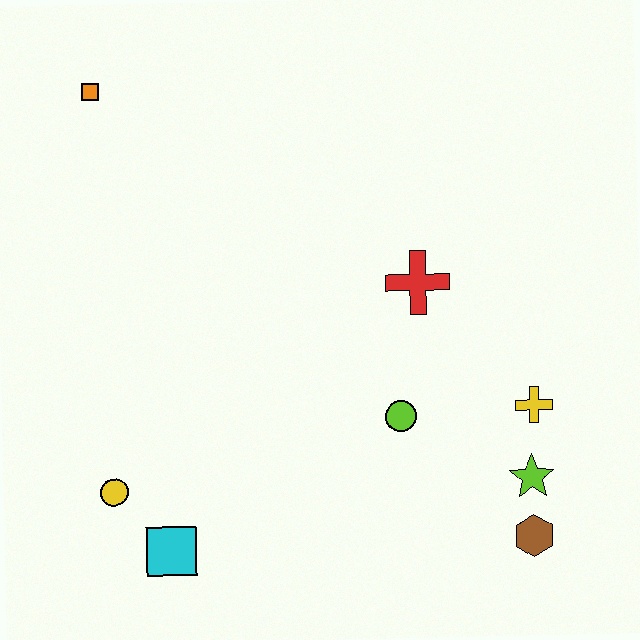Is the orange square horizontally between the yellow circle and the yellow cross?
No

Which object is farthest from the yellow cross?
The orange square is farthest from the yellow cross.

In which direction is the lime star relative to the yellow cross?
The lime star is below the yellow cross.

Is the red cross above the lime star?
Yes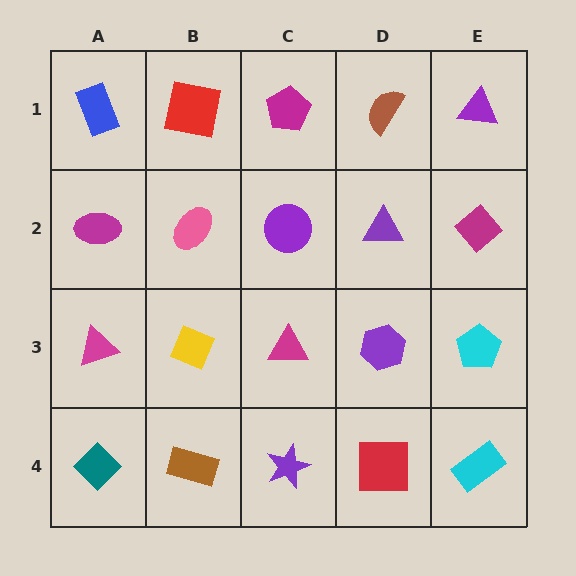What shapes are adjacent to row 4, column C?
A magenta triangle (row 3, column C), a brown rectangle (row 4, column B), a red square (row 4, column D).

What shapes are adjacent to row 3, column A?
A magenta ellipse (row 2, column A), a teal diamond (row 4, column A), a yellow diamond (row 3, column B).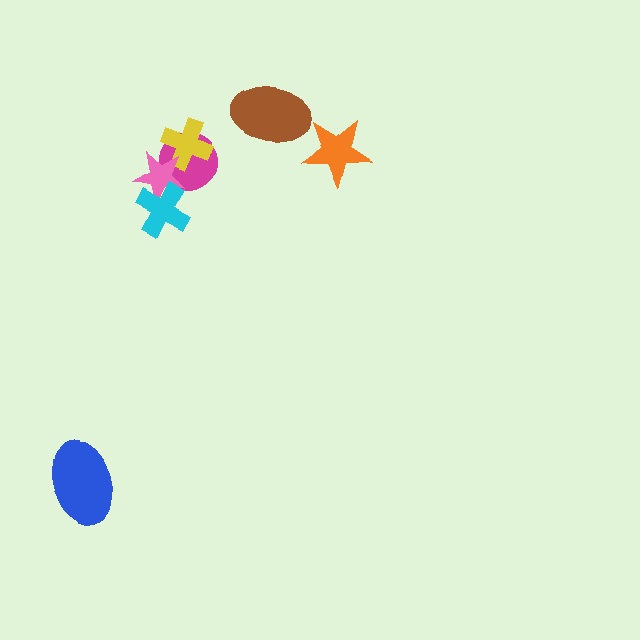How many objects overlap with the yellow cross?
2 objects overlap with the yellow cross.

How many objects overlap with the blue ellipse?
0 objects overlap with the blue ellipse.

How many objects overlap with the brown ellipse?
0 objects overlap with the brown ellipse.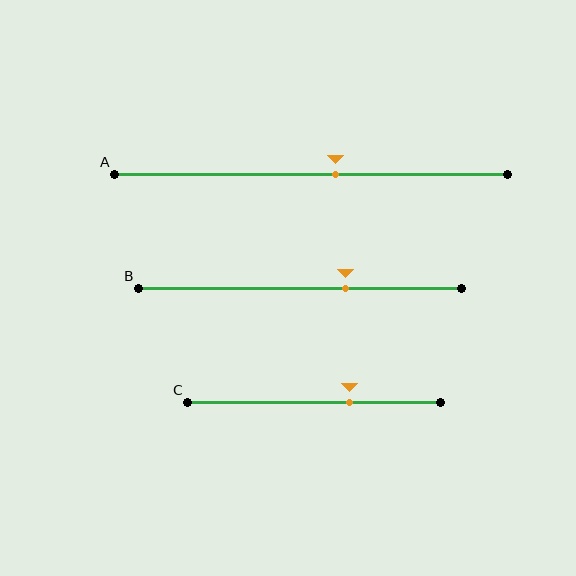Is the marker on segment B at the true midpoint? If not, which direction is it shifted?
No, the marker on segment B is shifted to the right by about 14% of the segment length.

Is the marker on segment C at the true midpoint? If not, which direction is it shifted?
No, the marker on segment C is shifted to the right by about 14% of the segment length.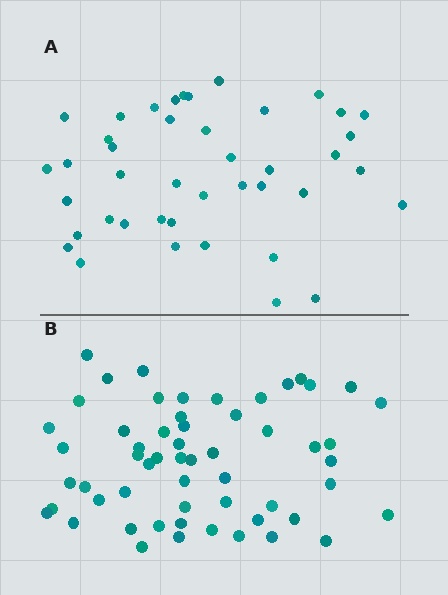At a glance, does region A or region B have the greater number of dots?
Region B (the bottom region) has more dots.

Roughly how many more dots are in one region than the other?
Region B has approximately 15 more dots than region A.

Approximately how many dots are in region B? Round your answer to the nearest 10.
About 60 dots. (The exact count is 57, which rounds to 60.)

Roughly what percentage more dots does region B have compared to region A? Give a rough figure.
About 35% more.